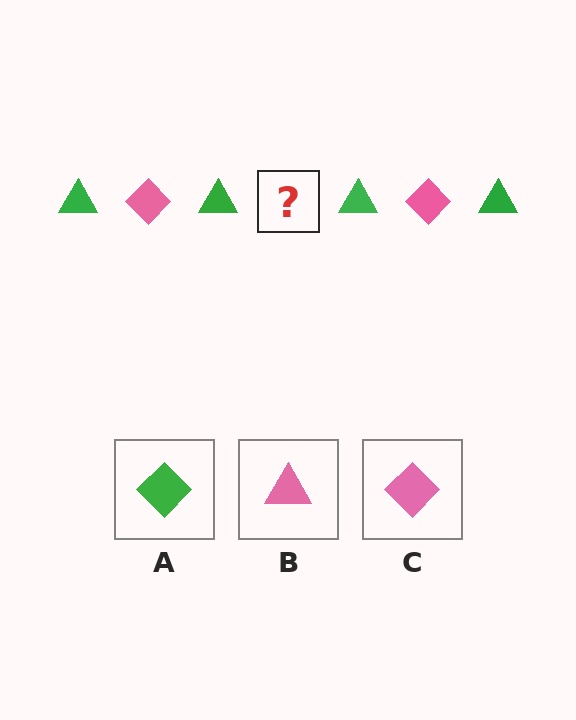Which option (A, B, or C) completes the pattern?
C.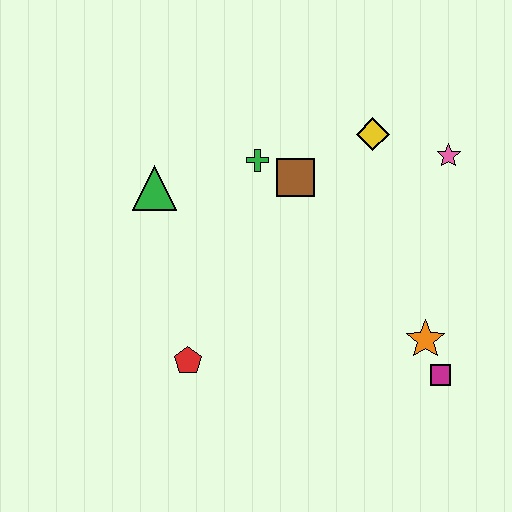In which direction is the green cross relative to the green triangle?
The green cross is to the right of the green triangle.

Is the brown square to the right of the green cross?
Yes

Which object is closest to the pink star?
The yellow diamond is closest to the pink star.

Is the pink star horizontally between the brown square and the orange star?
No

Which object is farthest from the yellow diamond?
The red pentagon is farthest from the yellow diamond.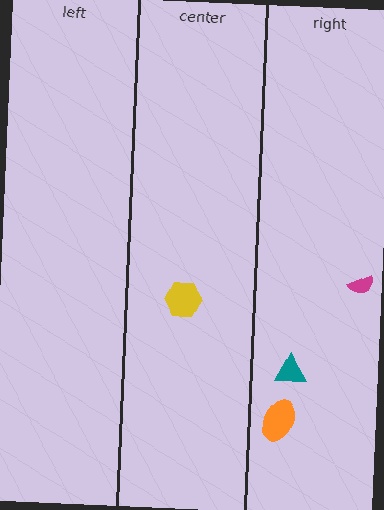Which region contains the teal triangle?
The right region.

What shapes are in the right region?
The orange ellipse, the magenta semicircle, the teal triangle.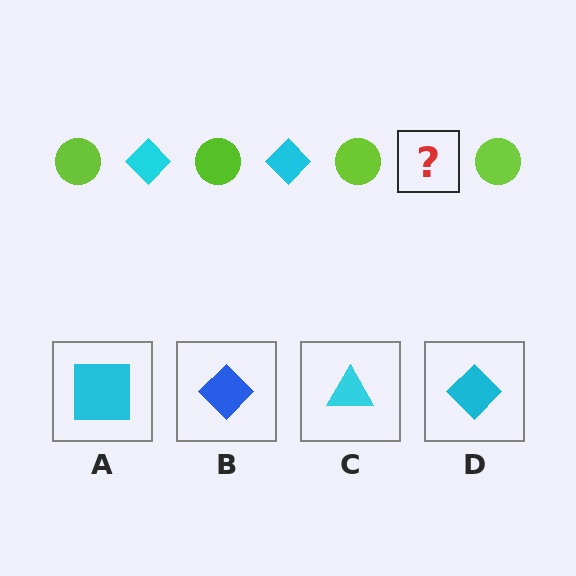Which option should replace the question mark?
Option D.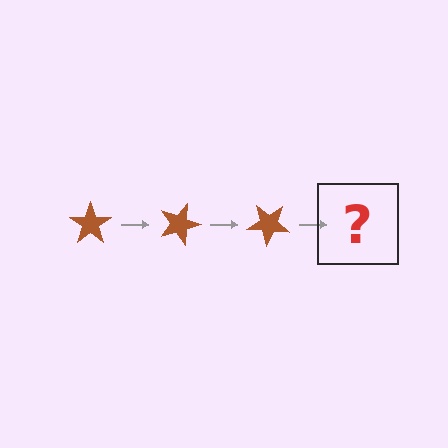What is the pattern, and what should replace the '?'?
The pattern is that the star rotates 20 degrees each step. The '?' should be a brown star rotated 60 degrees.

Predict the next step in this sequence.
The next step is a brown star rotated 60 degrees.